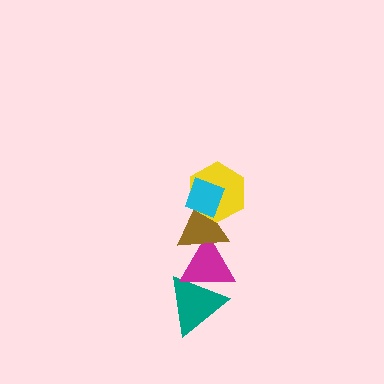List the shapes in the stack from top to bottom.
From top to bottom: the cyan diamond, the yellow hexagon, the brown triangle, the magenta triangle, the teal triangle.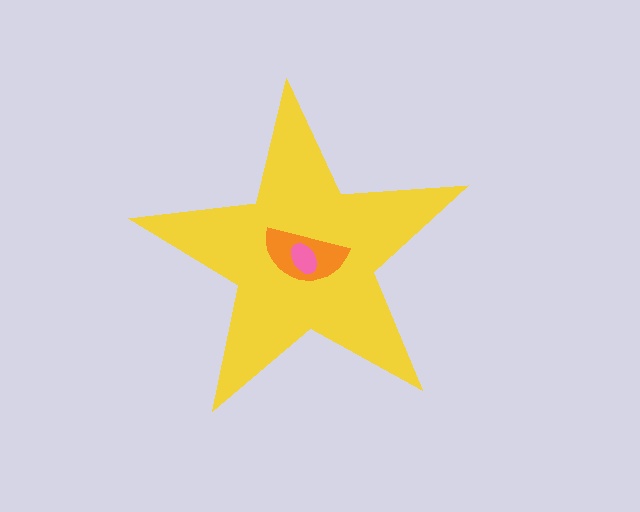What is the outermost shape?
The yellow star.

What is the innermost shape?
The pink ellipse.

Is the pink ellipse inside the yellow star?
Yes.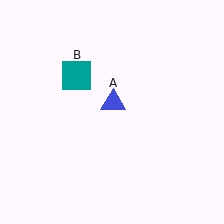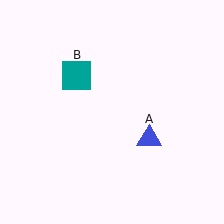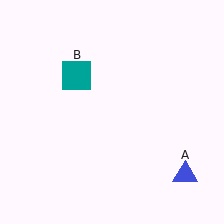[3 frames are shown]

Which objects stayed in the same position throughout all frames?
Teal square (object B) remained stationary.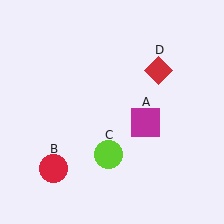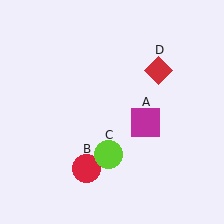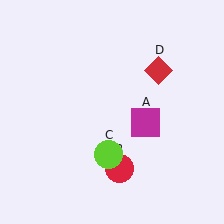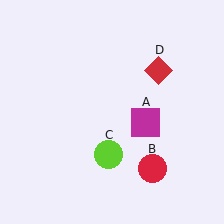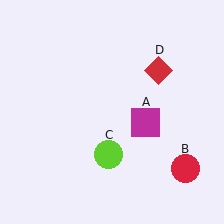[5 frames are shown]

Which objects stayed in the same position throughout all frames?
Magenta square (object A) and lime circle (object C) and red diamond (object D) remained stationary.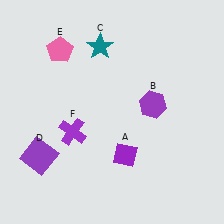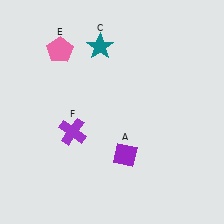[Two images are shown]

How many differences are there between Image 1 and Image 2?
There are 2 differences between the two images.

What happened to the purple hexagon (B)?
The purple hexagon (B) was removed in Image 2. It was in the top-right area of Image 1.